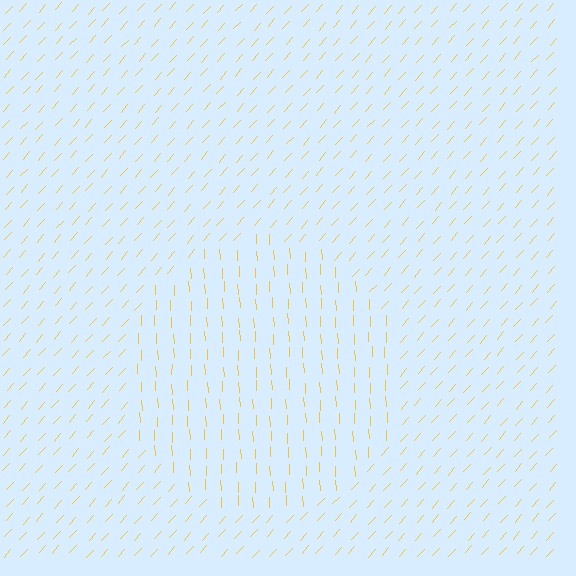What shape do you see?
I see a circle.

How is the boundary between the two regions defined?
The boundary is defined purely by a change in line orientation (approximately 45 degrees difference). All lines are the same color and thickness.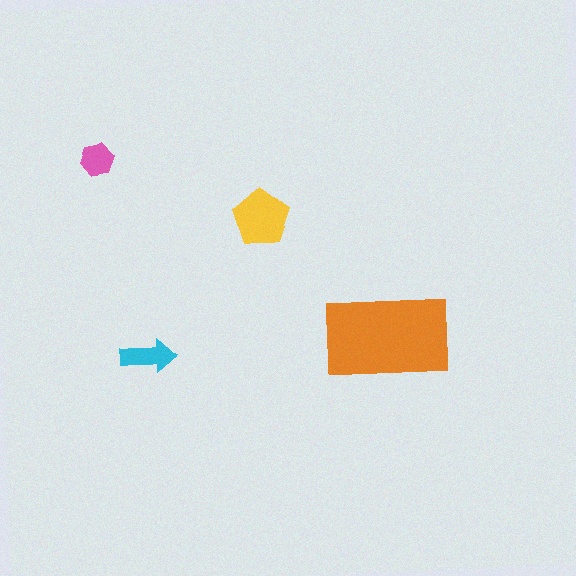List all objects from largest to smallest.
The orange rectangle, the yellow pentagon, the cyan arrow, the pink hexagon.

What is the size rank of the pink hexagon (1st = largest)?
4th.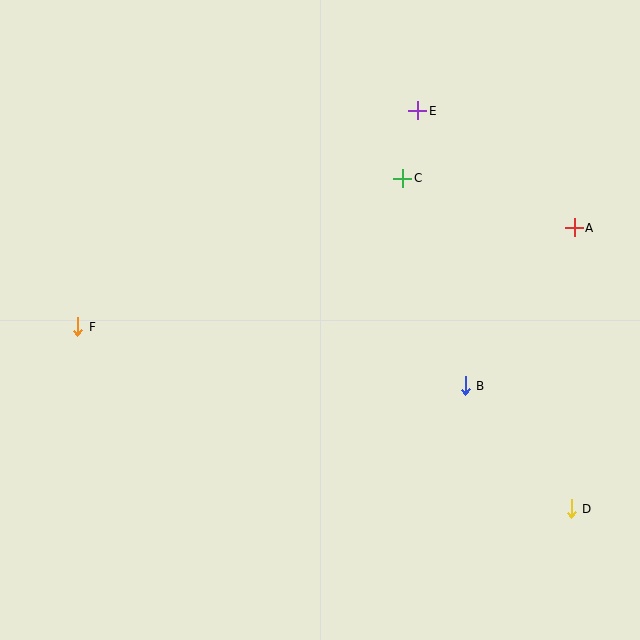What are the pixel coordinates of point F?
Point F is at (78, 327).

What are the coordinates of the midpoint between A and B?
The midpoint between A and B is at (520, 307).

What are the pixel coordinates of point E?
Point E is at (418, 111).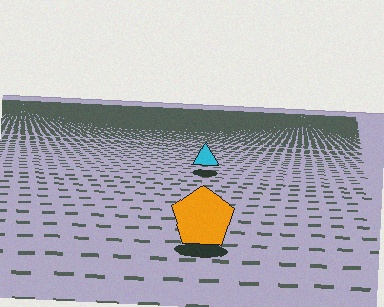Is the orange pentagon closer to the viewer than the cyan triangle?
Yes. The orange pentagon is closer — you can tell from the texture gradient: the ground texture is coarser near it.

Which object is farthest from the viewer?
The cyan triangle is farthest from the viewer. It appears smaller and the ground texture around it is denser.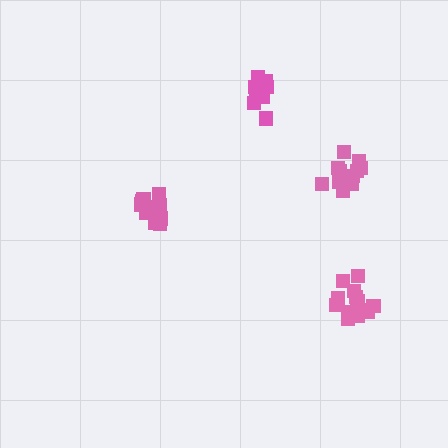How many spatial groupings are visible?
There are 4 spatial groupings.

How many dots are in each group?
Group 1: 14 dots, Group 2: 12 dots, Group 3: 9 dots, Group 4: 13 dots (48 total).